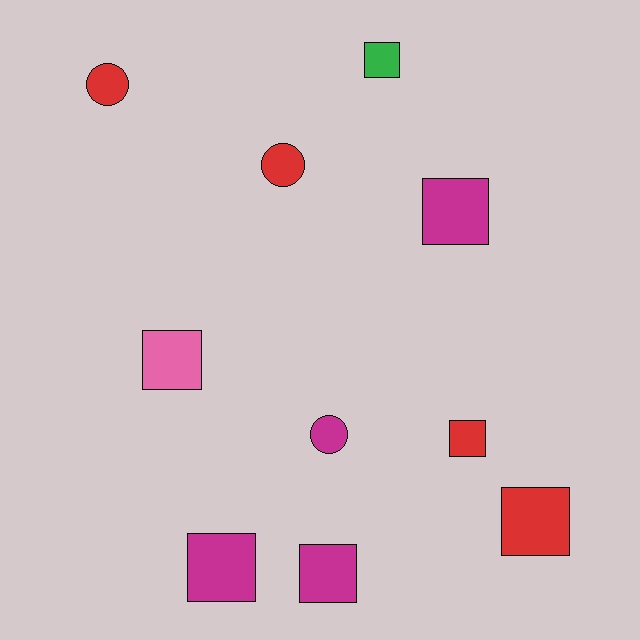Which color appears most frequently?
Magenta, with 4 objects.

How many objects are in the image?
There are 10 objects.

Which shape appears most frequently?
Square, with 7 objects.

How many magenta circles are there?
There is 1 magenta circle.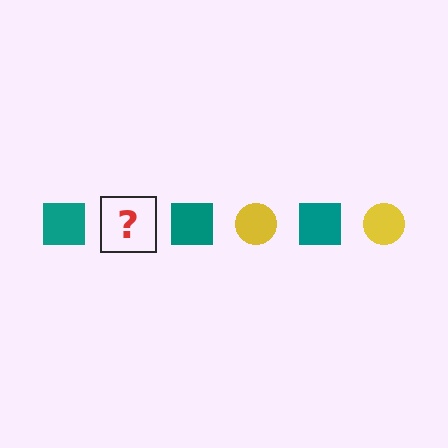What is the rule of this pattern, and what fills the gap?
The rule is that the pattern alternates between teal square and yellow circle. The gap should be filled with a yellow circle.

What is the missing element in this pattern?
The missing element is a yellow circle.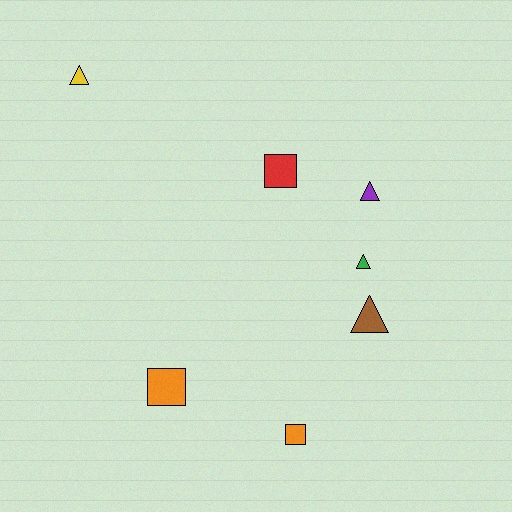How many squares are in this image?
There are 3 squares.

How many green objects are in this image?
There is 1 green object.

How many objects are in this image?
There are 7 objects.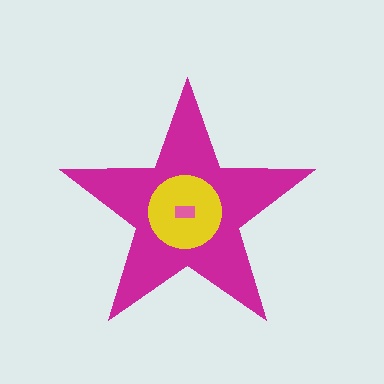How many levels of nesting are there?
3.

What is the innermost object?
The pink rectangle.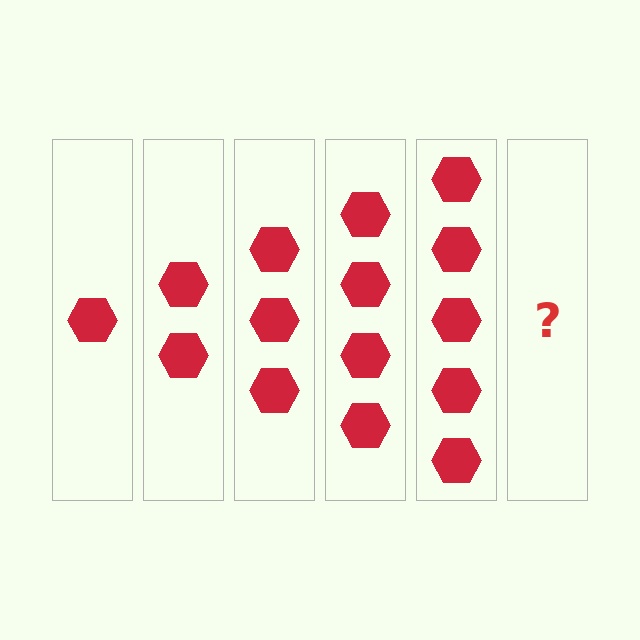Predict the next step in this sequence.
The next step is 6 hexagons.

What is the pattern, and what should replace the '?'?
The pattern is that each step adds one more hexagon. The '?' should be 6 hexagons.